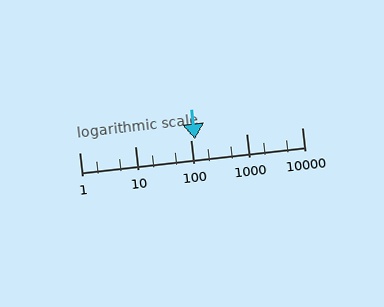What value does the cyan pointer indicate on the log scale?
The pointer indicates approximately 120.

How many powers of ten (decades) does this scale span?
The scale spans 4 decades, from 1 to 10000.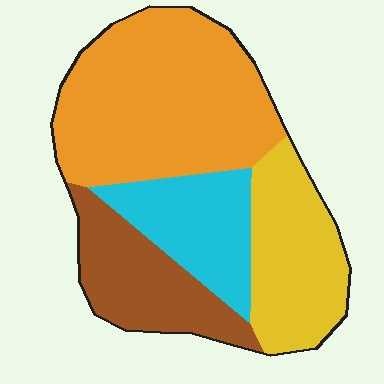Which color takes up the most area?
Orange, at roughly 40%.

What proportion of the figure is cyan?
Cyan takes up about one sixth (1/6) of the figure.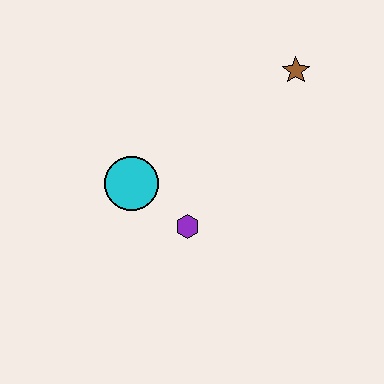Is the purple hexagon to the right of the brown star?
No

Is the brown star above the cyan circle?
Yes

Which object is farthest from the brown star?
The cyan circle is farthest from the brown star.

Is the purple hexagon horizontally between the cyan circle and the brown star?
Yes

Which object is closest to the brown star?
The purple hexagon is closest to the brown star.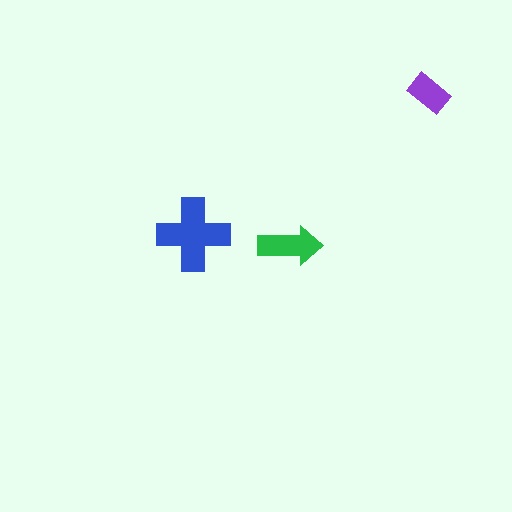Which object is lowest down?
The green arrow is bottommost.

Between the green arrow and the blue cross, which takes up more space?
The blue cross.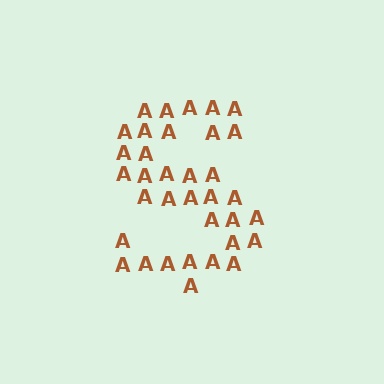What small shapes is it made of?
It is made of small letter A's.